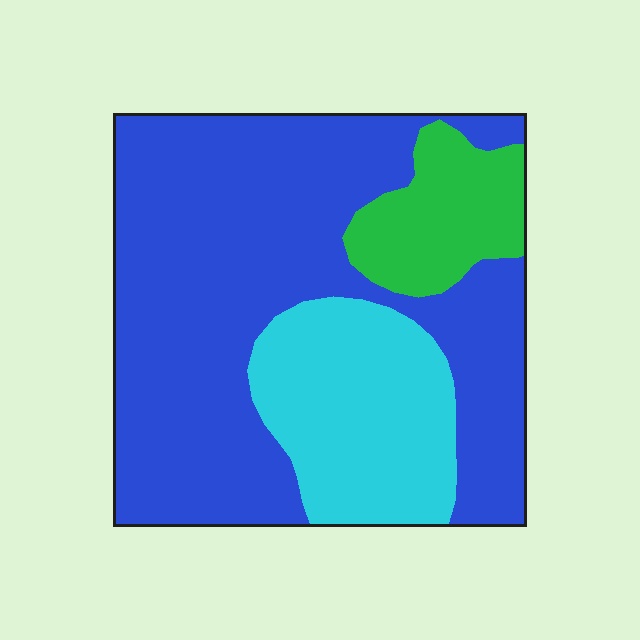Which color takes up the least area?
Green, at roughly 10%.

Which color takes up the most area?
Blue, at roughly 65%.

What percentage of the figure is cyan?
Cyan takes up about one quarter (1/4) of the figure.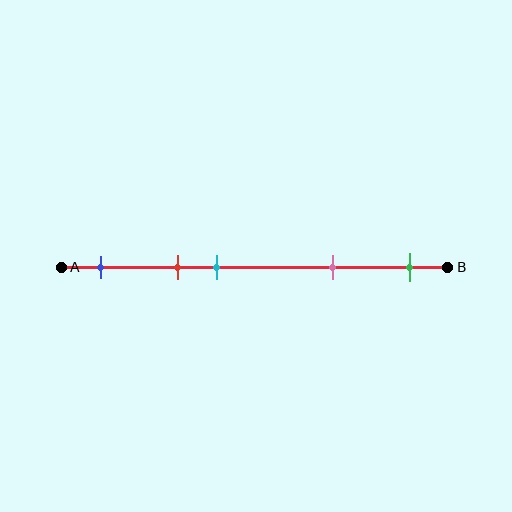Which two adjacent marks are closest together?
The red and cyan marks are the closest adjacent pair.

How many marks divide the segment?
There are 5 marks dividing the segment.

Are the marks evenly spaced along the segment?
No, the marks are not evenly spaced.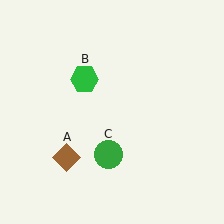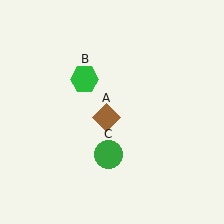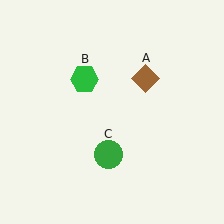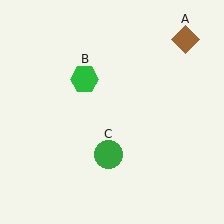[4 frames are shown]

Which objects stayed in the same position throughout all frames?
Green hexagon (object B) and green circle (object C) remained stationary.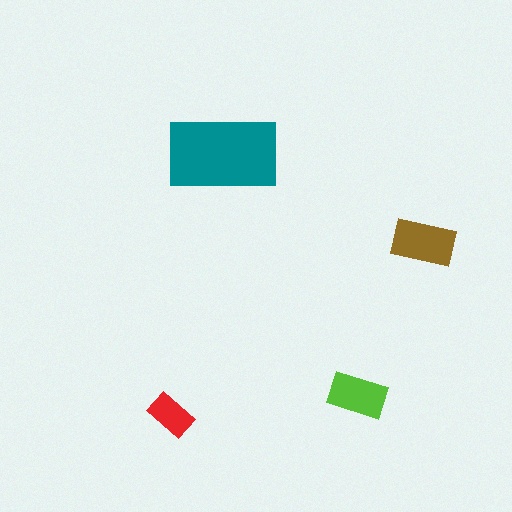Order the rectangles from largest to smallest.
the teal one, the brown one, the lime one, the red one.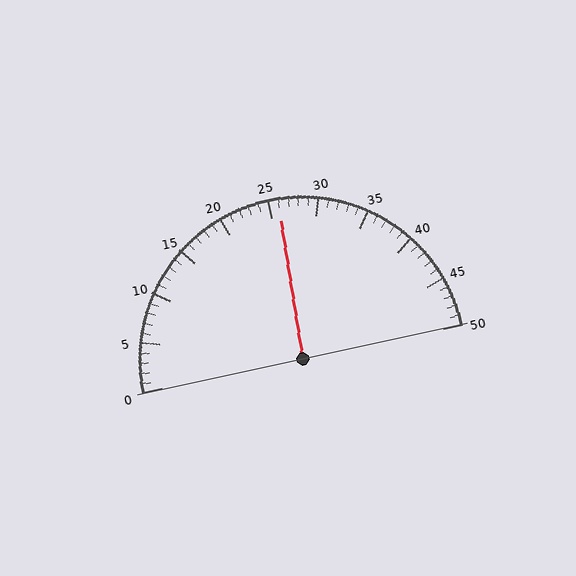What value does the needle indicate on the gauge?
The needle indicates approximately 26.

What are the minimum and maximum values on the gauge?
The gauge ranges from 0 to 50.